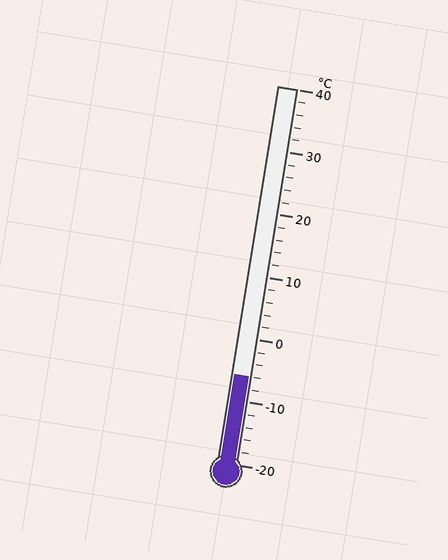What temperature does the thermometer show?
The thermometer shows approximately -6°C.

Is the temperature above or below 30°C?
The temperature is below 30°C.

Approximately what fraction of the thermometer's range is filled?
The thermometer is filled to approximately 25% of its range.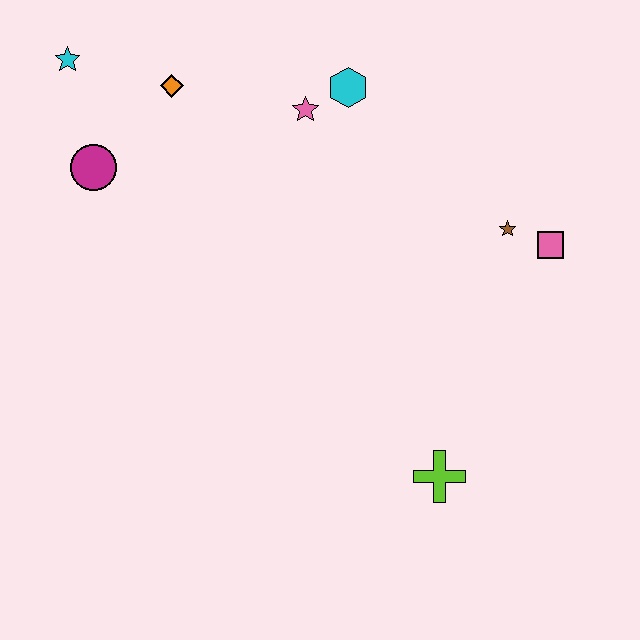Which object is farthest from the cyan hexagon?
The lime cross is farthest from the cyan hexagon.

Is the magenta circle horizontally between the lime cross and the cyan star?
Yes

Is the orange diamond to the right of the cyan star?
Yes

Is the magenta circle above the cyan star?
No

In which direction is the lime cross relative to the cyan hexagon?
The lime cross is below the cyan hexagon.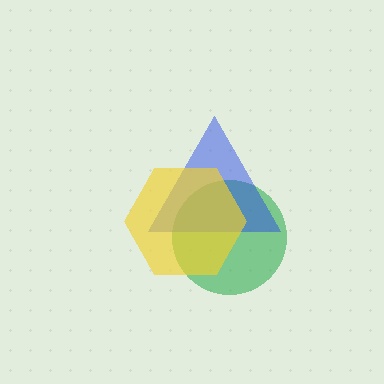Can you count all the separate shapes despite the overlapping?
Yes, there are 3 separate shapes.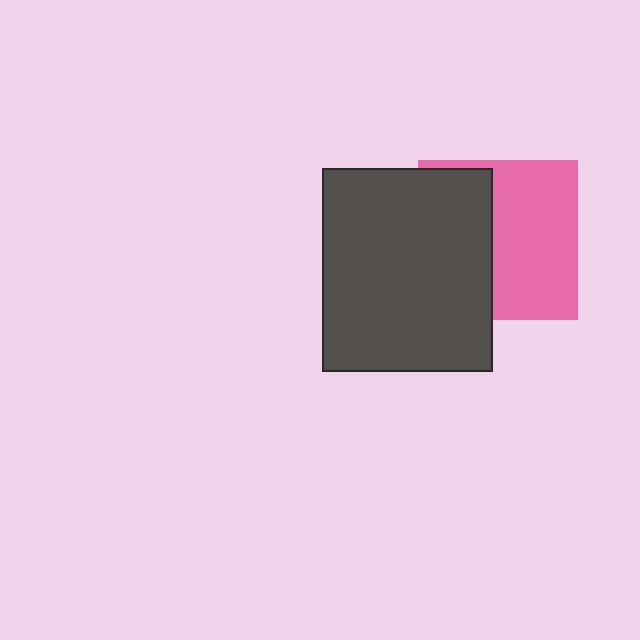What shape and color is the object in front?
The object in front is a dark gray rectangle.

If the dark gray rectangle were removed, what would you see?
You would see the complete pink square.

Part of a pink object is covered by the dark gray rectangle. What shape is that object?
It is a square.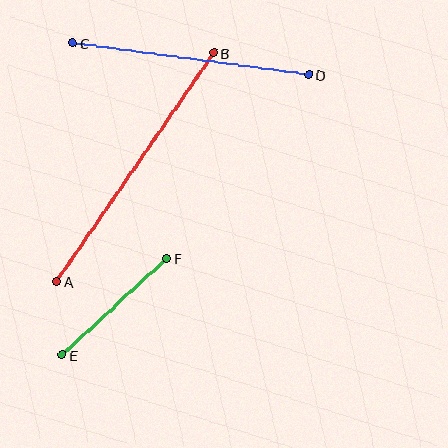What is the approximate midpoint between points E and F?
The midpoint is at approximately (115, 307) pixels.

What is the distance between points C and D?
The distance is approximately 238 pixels.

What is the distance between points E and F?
The distance is approximately 142 pixels.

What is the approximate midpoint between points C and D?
The midpoint is at approximately (191, 59) pixels.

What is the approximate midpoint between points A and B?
The midpoint is at approximately (135, 167) pixels.